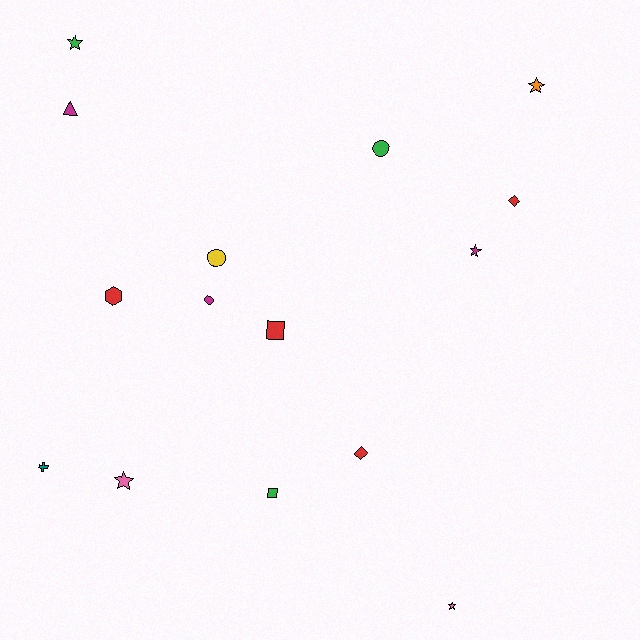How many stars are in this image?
There are 5 stars.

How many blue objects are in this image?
There are no blue objects.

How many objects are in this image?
There are 15 objects.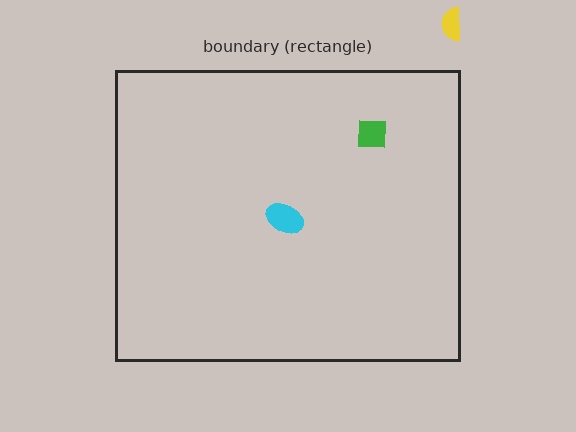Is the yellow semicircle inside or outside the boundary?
Outside.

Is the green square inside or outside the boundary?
Inside.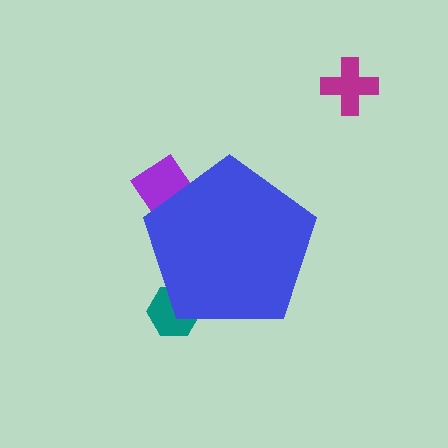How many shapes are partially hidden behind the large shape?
2 shapes are partially hidden.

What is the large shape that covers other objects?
A blue pentagon.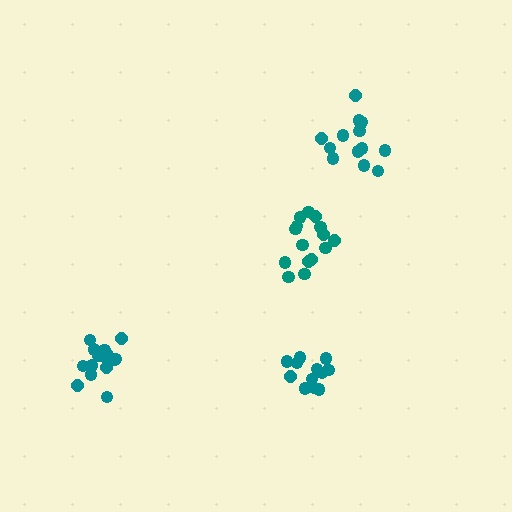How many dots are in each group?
Group 1: 16 dots, Group 2: 14 dots, Group 3: 15 dots, Group 4: 12 dots (57 total).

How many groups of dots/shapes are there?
There are 4 groups.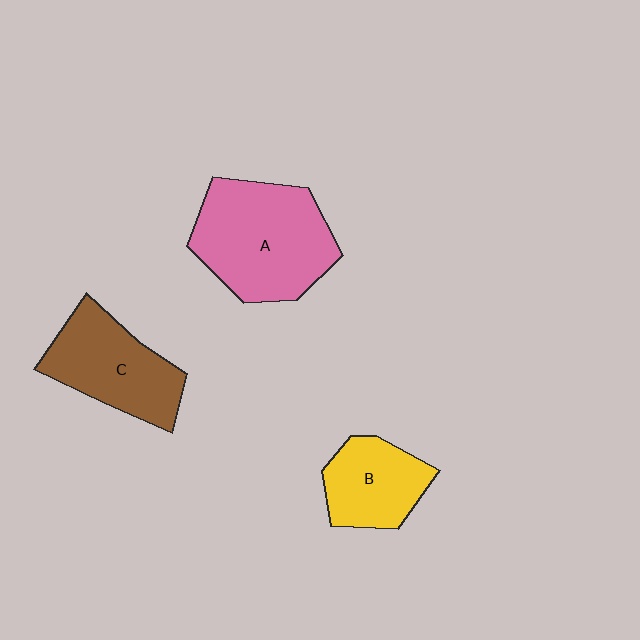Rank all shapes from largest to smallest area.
From largest to smallest: A (pink), C (brown), B (yellow).